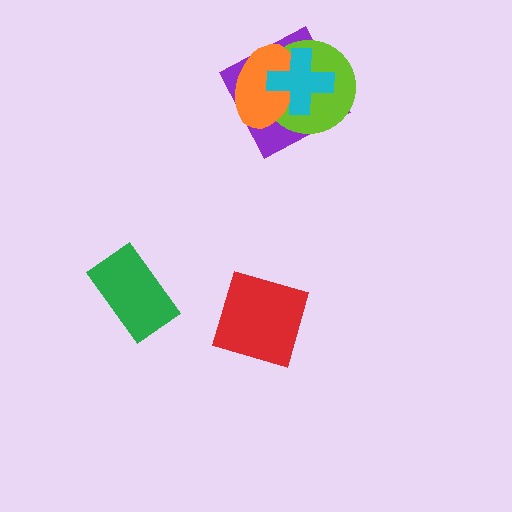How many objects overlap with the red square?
0 objects overlap with the red square.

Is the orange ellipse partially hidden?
Yes, it is partially covered by another shape.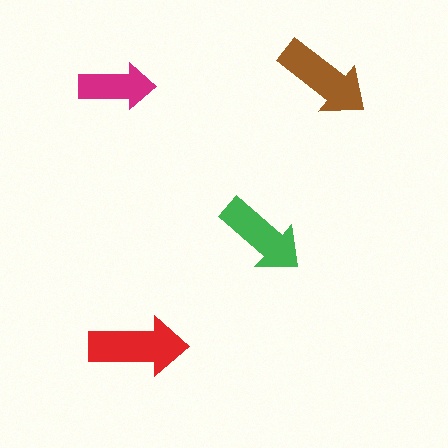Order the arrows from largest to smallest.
the red one, the brown one, the green one, the magenta one.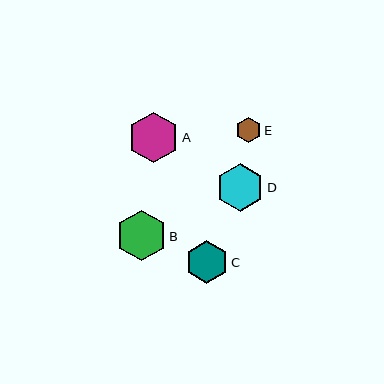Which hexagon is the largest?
Hexagon B is the largest with a size of approximately 51 pixels.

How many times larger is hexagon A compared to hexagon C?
Hexagon A is approximately 1.2 times the size of hexagon C.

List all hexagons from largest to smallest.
From largest to smallest: B, A, D, C, E.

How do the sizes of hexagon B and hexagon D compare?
Hexagon B and hexagon D are approximately the same size.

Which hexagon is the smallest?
Hexagon E is the smallest with a size of approximately 25 pixels.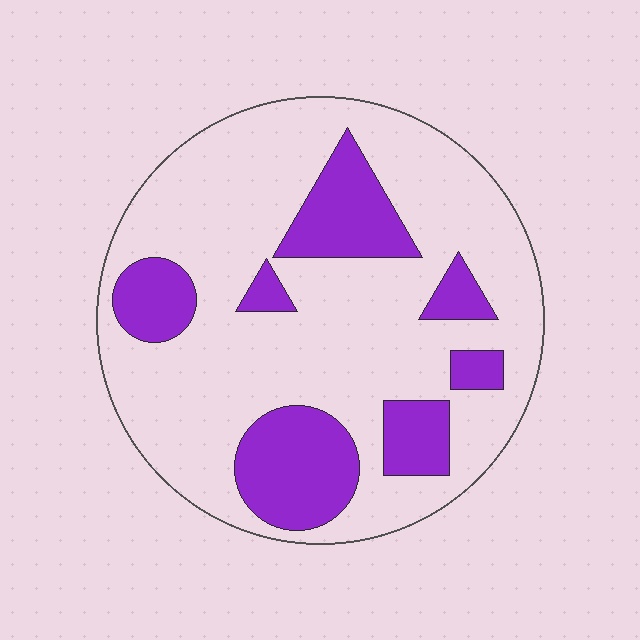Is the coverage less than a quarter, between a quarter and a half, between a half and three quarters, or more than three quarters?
Between a quarter and a half.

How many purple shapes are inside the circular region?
7.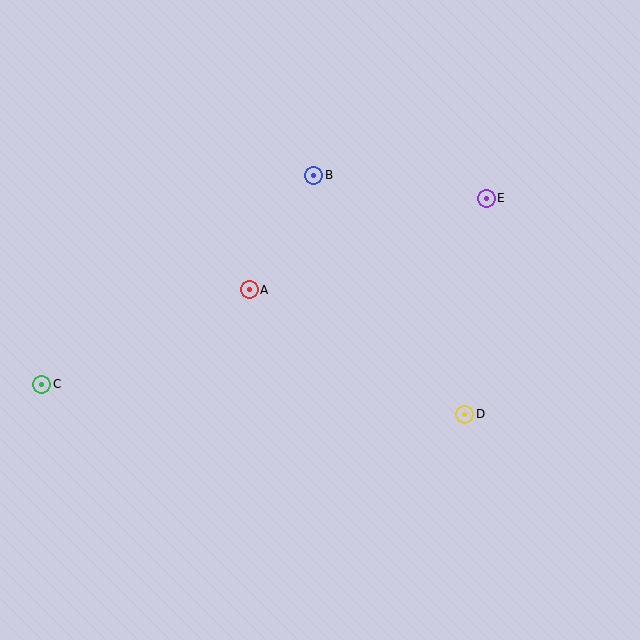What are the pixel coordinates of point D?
Point D is at (465, 414).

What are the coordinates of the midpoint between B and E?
The midpoint between B and E is at (400, 187).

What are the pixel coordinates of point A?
Point A is at (249, 290).